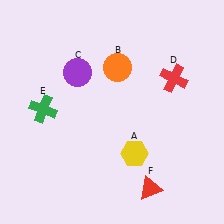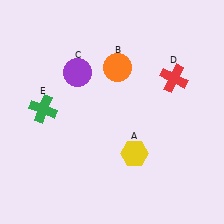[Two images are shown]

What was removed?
The red triangle (F) was removed in Image 2.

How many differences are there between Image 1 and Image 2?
There is 1 difference between the two images.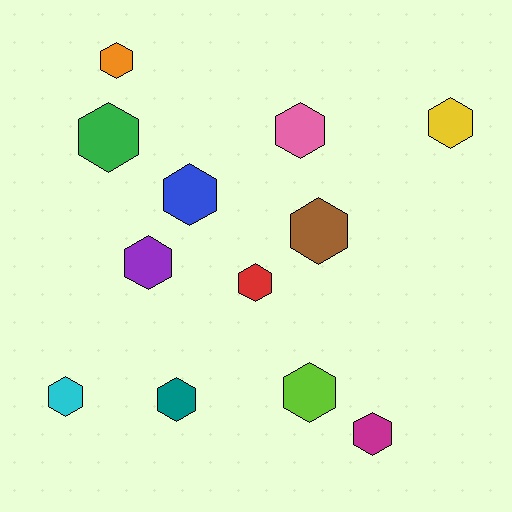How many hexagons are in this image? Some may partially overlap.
There are 12 hexagons.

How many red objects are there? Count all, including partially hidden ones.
There is 1 red object.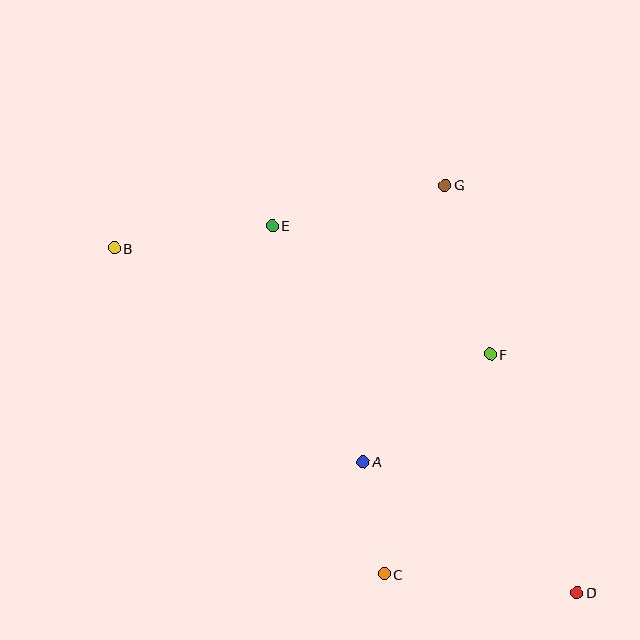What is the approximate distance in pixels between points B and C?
The distance between B and C is approximately 423 pixels.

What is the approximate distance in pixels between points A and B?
The distance between A and B is approximately 328 pixels.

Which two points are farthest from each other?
Points B and D are farthest from each other.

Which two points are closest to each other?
Points A and C are closest to each other.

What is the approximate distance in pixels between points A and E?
The distance between A and E is approximately 253 pixels.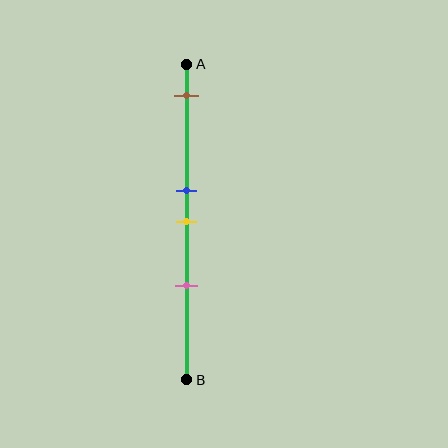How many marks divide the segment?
There are 4 marks dividing the segment.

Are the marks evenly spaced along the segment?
No, the marks are not evenly spaced.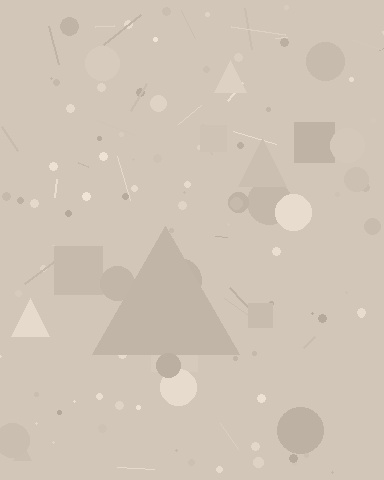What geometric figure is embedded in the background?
A triangle is embedded in the background.